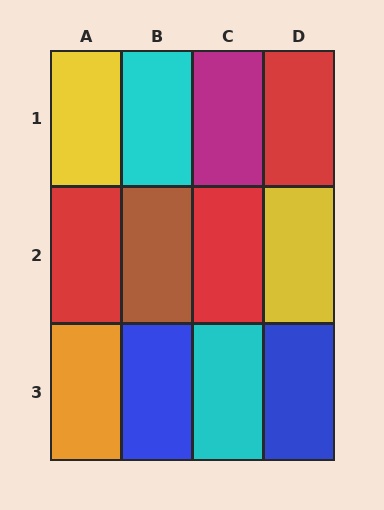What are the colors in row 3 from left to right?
Orange, blue, cyan, blue.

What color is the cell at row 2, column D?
Yellow.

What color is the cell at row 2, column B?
Brown.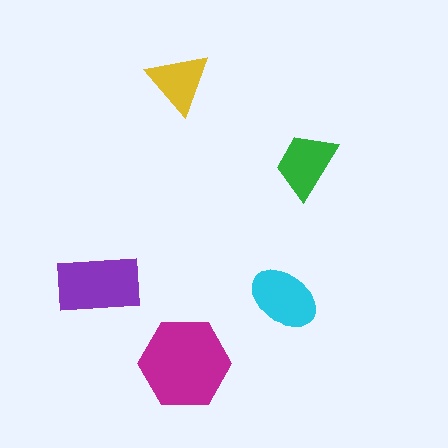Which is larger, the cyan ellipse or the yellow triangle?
The cyan ellipse.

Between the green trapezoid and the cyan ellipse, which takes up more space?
The cyan ellipse.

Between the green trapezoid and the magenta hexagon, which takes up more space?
The magenta hexagon.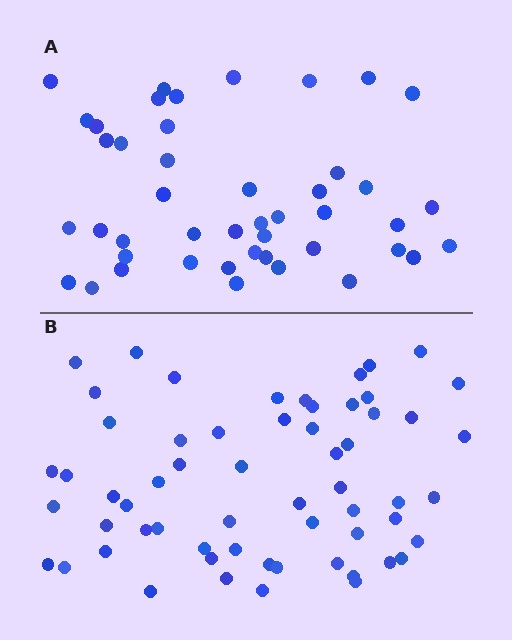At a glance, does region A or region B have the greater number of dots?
Region B (the bottom region) has more dots.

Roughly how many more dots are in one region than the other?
Region B has approximately 15 more dots than region A.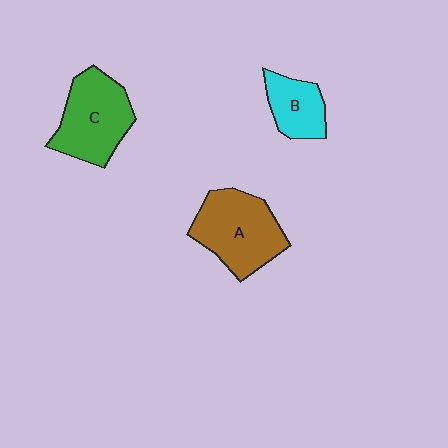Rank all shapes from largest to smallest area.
From largest to smallest: A (brown), C (green), B (cyan).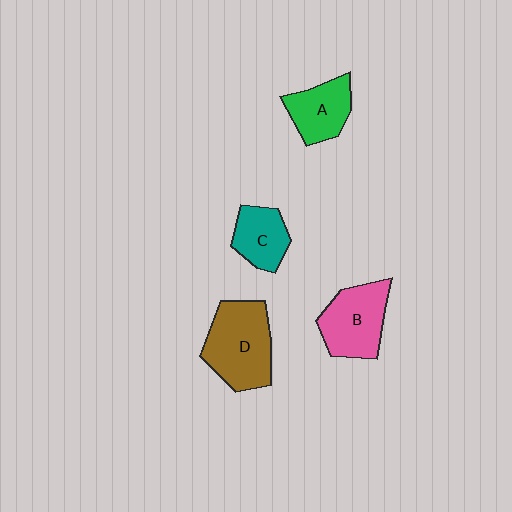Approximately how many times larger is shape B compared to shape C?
Approximately 1.5 times.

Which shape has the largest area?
Shape D (brown).